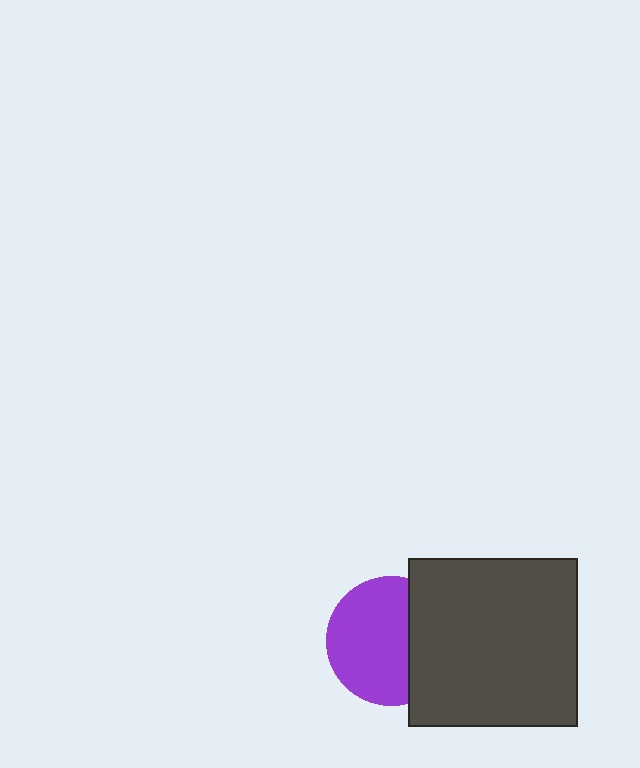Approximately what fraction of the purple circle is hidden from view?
Roughly 35% of the purple circle is hidden behind the dark gray square.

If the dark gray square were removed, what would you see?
You would see the complete purple circle.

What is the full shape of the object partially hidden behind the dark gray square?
The partially hidden object is a purple circle.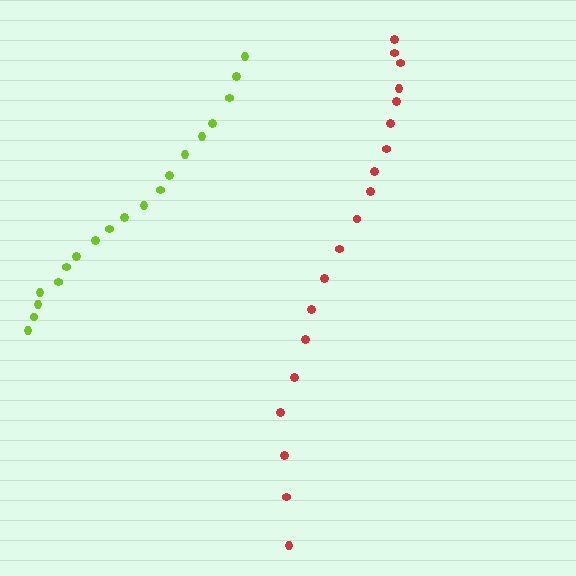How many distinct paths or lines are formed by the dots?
There are 2 distinct paths.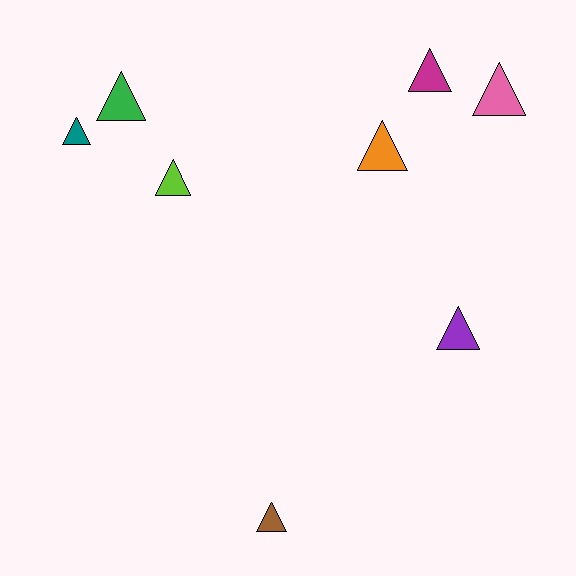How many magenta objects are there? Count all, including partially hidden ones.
There is 1 magenta object.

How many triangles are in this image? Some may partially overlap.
There are 8 triangles.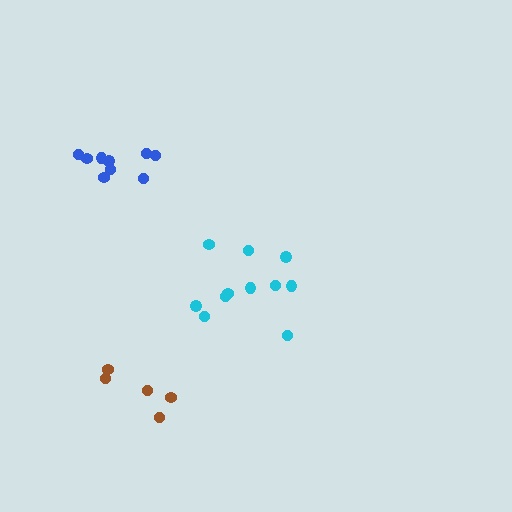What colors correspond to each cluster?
The clusters are colored: cyan, brown, blue.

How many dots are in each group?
Group 1: 11 dots, Group 2: 5 dots, Group 3: 9 dots (25 total).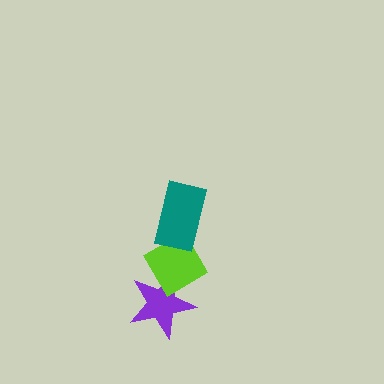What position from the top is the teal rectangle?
The teal rectangle is 1st from the top.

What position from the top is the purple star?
The purple star is 3rd from the top.